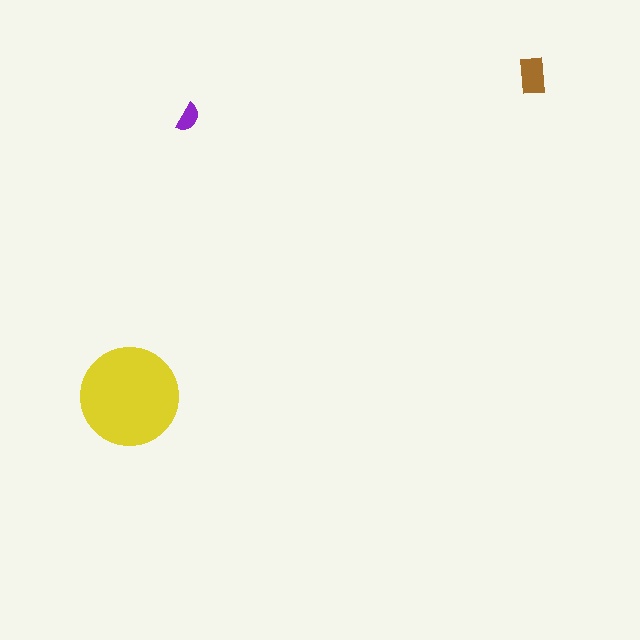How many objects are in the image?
There are 3 objects in the image.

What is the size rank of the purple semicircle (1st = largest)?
3rd.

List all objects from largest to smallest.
The yellow circle, the brown rectangle, the purple semicircle.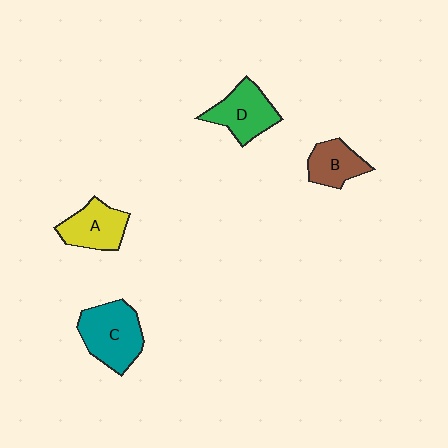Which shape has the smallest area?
Shape B (brown).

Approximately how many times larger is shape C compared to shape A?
Approximately 1.3 times.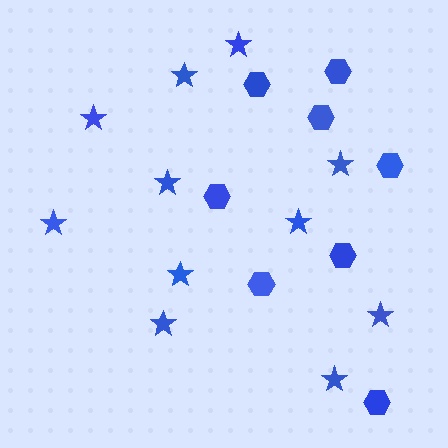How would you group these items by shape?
There are 2 groups: one group of hexagons (8) and one group of stars (11).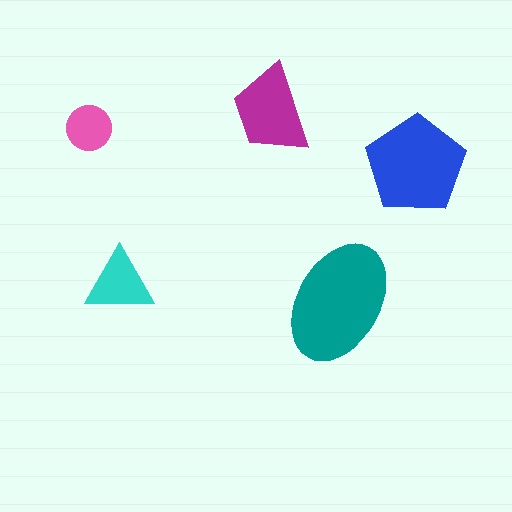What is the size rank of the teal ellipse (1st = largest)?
1st.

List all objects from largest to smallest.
The teal ellipse, the blue pentagon, the magenta trapezoid, the cyan triangle, the pink circle.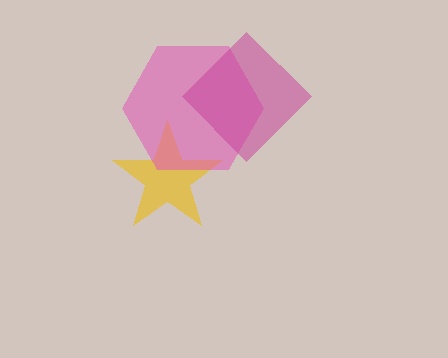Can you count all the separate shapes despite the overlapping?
Yes, there are 3 separate shapes.